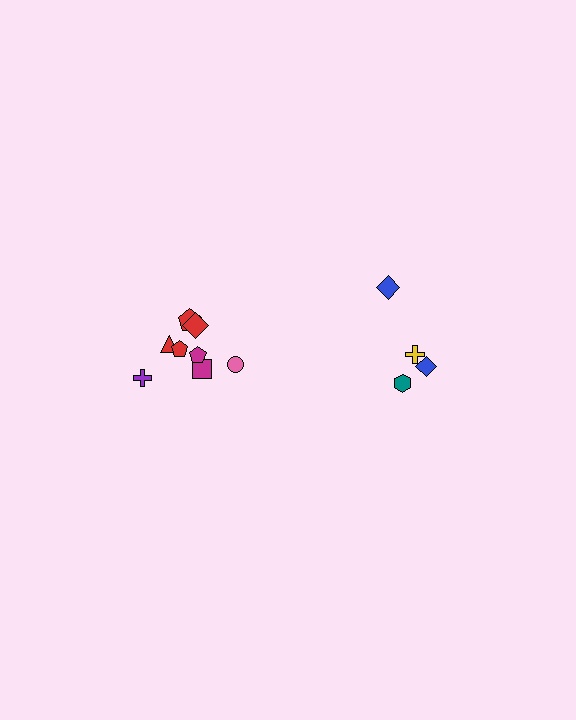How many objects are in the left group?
There are 8 objects.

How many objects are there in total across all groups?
There are 12 objects.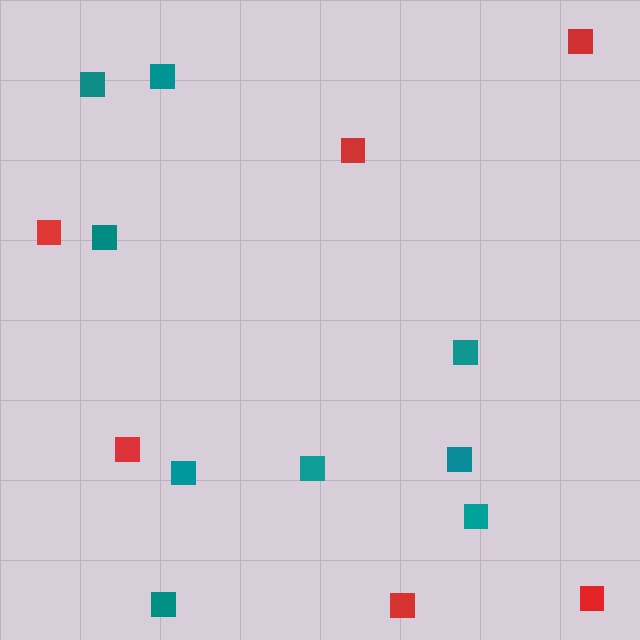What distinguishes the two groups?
There are 2 groups: one group of red squares (6) and one group of teal squares (9).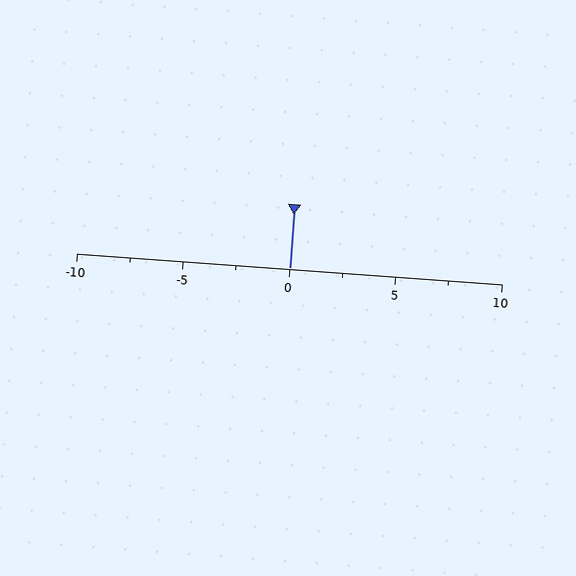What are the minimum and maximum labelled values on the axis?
The axis runs from -10 to 10.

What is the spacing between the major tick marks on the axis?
The major ticks are spaced 5 apart.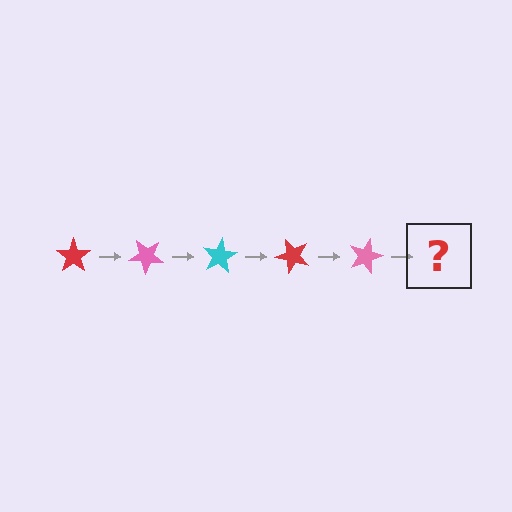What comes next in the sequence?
The next element should be a cyan star, rotated 200 degrees from the start.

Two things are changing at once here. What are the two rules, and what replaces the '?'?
The two rules are that it rotates 40 degrees each step and the color cycles through red, pink, and cyan. The '?' should be a cyan star, rotated 200 degrees from the start.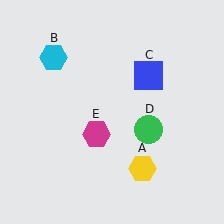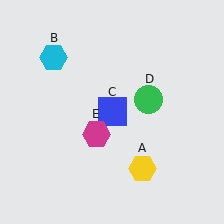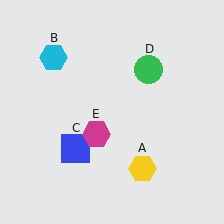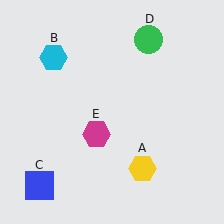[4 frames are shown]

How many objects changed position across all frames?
2 objects changed position: blue square (object C), green circle (object D).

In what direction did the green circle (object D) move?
The green circle (object D) moved up.